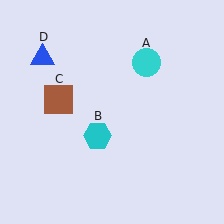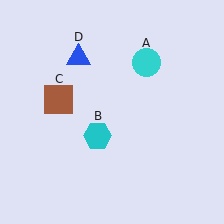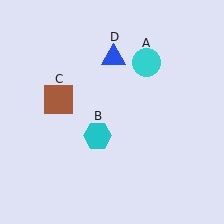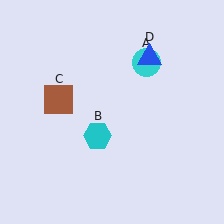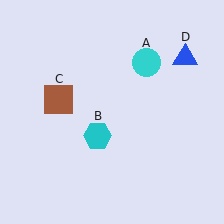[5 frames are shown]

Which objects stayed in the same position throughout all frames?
Cyan circle (object A) and cyan hexagon (object B) and brown square (object C) remained stationary.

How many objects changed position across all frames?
1 object changed position: blue triangle (object D).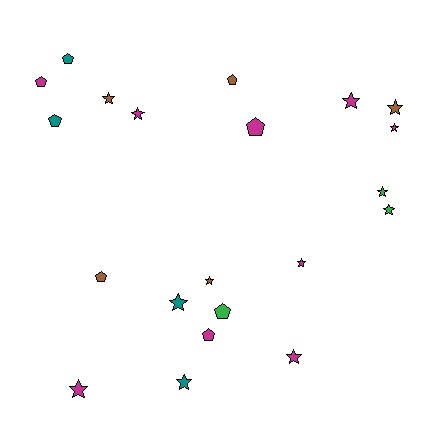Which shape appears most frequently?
Star, with 13 objects.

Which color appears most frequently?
Magenta, with 9 objects.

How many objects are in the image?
There are 21 objects.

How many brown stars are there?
There are 3 brown stars.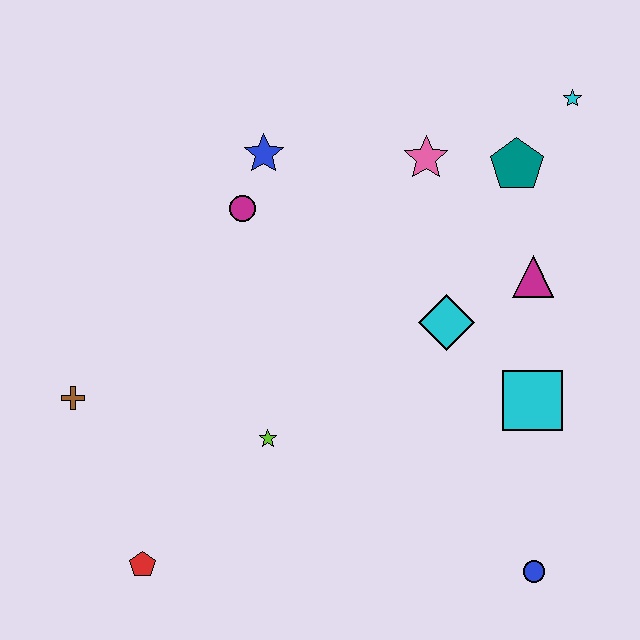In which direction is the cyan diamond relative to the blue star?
The cyan diamond is to the right of the blue star.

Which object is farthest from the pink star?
The red pentagon is farthest from the pink star.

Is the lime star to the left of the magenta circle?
No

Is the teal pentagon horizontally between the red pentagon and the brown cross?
No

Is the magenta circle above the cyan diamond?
Yes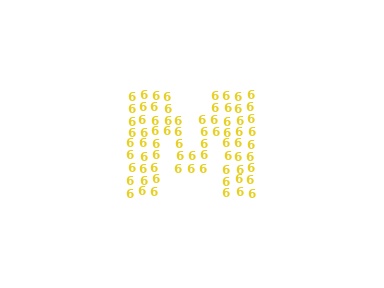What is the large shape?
The large shape is the letter M.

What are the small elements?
The small elements are digit 6's.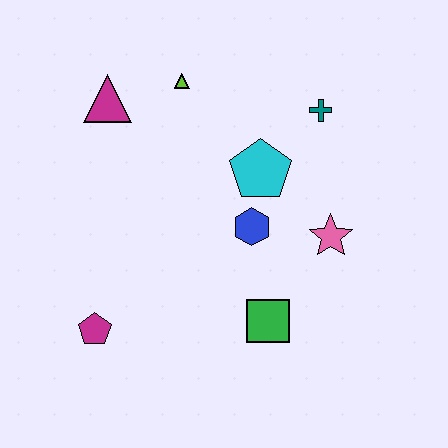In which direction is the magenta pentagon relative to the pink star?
The magenta pentagon is to the left of the pink star.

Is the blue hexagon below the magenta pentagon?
No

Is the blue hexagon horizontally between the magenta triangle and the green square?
Yes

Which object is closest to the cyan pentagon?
The blue hexagon is closest to the cyan pentagon.